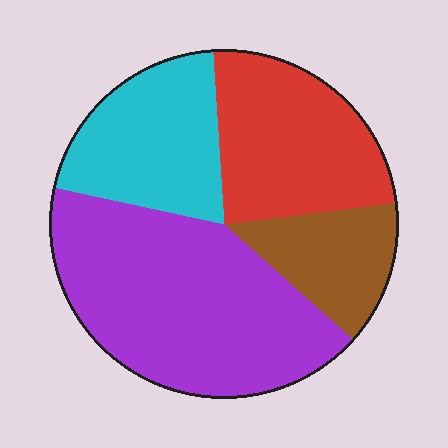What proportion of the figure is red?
Red takes up less than a quarter of the figure.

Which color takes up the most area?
Purple, at roughly 40%.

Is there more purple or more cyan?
Purple.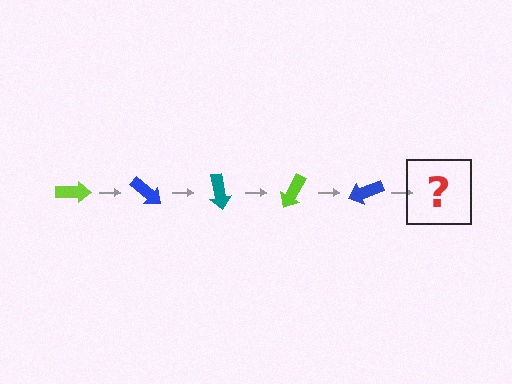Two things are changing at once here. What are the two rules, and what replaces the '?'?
The two rules are that it rotates 40 degrees each step and the color cycles through lime, blue, and teal. The '?' should be a teal arrow, rotated 200 degrees from the start.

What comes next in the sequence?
The next element should be a teal arrow, rotated 200 degrees from the start.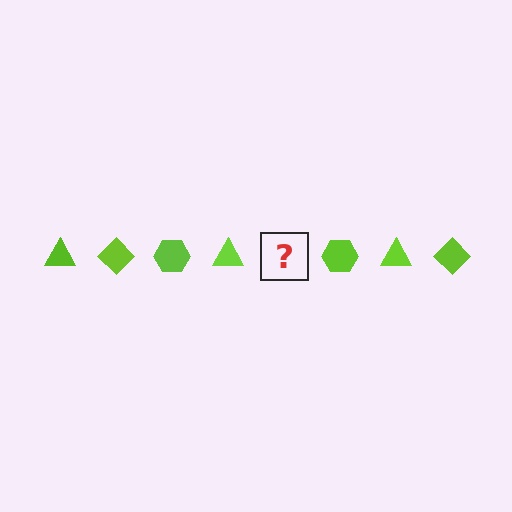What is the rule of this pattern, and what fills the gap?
The rule is that the pattern cycles through triangle, diamond, hexagon shapes in lime. The gap should be filled with a lime diamond.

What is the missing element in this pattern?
The missing element is a lime diamond.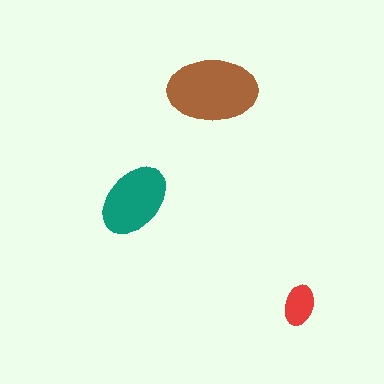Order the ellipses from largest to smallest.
the brown one, the teal one, the red one.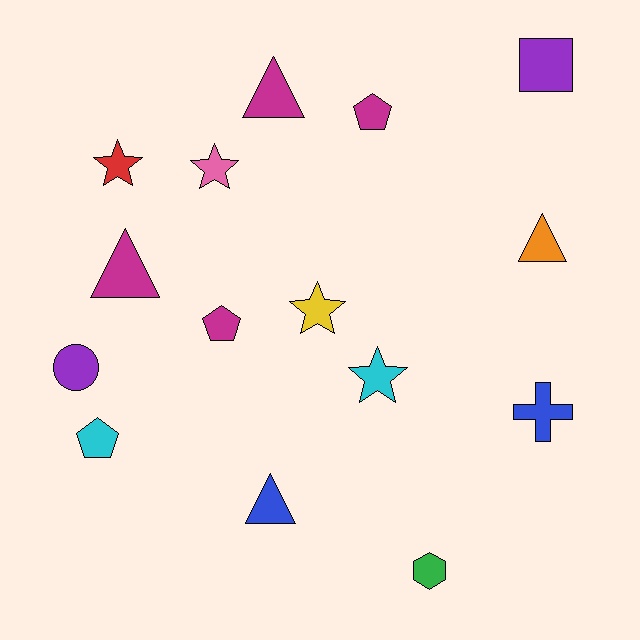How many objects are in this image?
There are 15 objects.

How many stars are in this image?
There are 4 stars.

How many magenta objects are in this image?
There are 4 magenta objects.